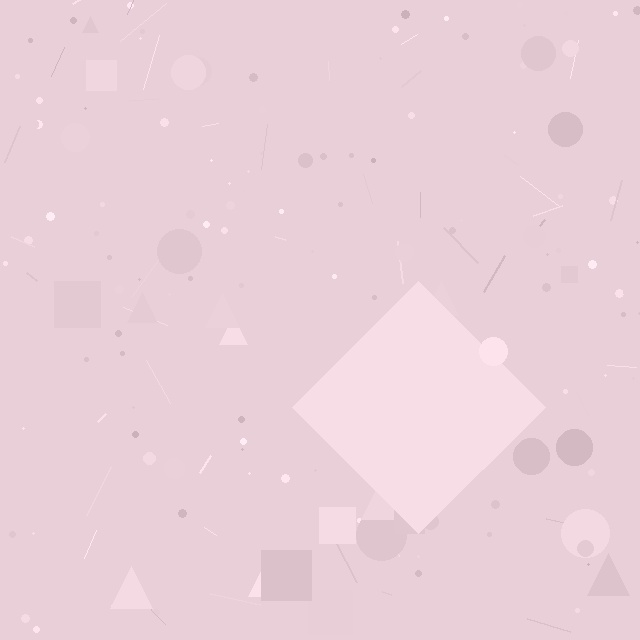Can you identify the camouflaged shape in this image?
The camouflaged shape is a diamond.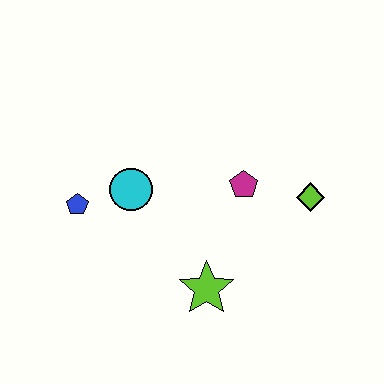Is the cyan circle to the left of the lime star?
Yes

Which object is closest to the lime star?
The magenta pentagon is closest to the lime star.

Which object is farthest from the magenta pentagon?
The blue pentagon is farthest from the magenta pentagon.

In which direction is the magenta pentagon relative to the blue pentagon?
The magenta pentagon is to the right of the blue pentagon.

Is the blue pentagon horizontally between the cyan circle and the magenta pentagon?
No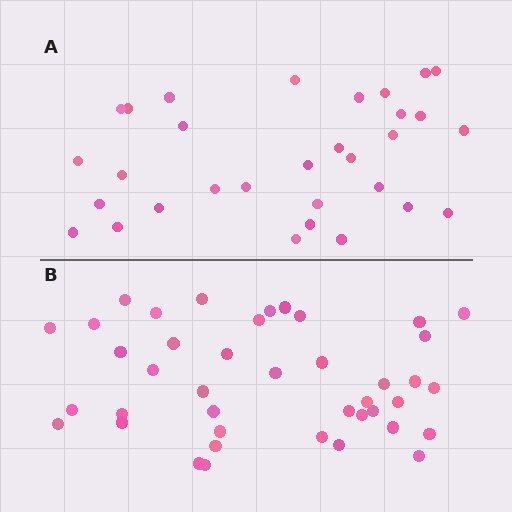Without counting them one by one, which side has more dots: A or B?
Region B (the bottom region) has more dots.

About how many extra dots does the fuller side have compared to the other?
Region B has roughly 10 or so more dots than region A.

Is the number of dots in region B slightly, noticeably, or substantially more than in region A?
Region B has noticeably more, but not dramatically so. The ratio is roughly 1.3 to 1.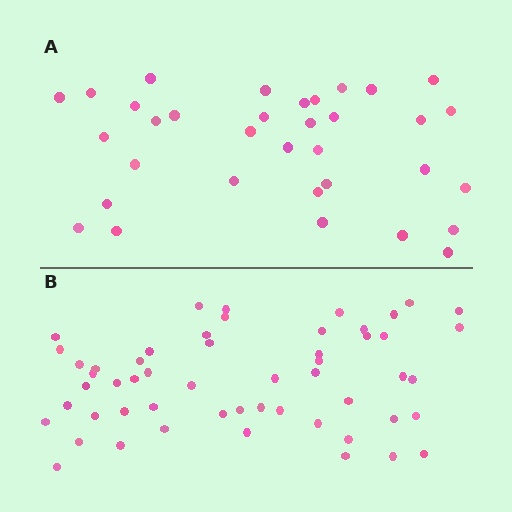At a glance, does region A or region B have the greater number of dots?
Region B (the bottom region) has more dots.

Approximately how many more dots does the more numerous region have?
Region B has approximately 20 more dots than region A.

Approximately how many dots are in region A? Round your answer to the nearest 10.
About 30 dots. (The exact count is 34, which rounds to 30.)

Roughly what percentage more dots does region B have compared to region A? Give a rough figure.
About 60% more.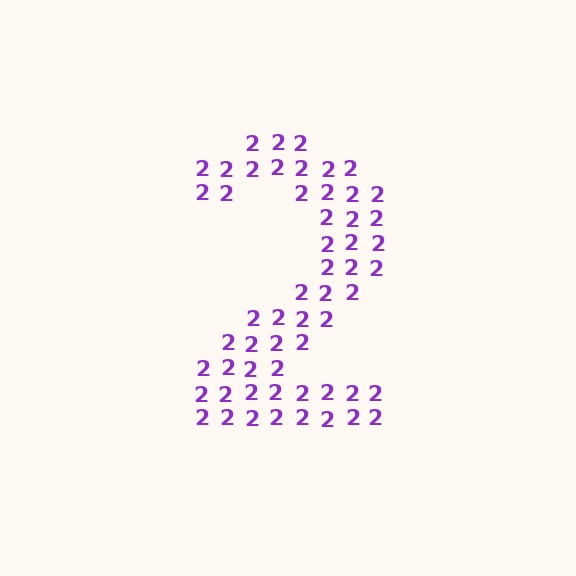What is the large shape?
The large shape is the digit 2.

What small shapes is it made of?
It is made of small digit 2's.